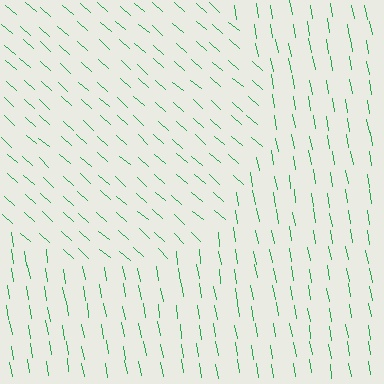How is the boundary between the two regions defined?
The boundary is defined purely by a change in line orientation (approximately 39 degrees difference). All lines are the same color and thickness.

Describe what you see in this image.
The image is filled with small green line segments. A circle region in the image has lines oriented differently from the surrounding lines, creating a visible texture boundary.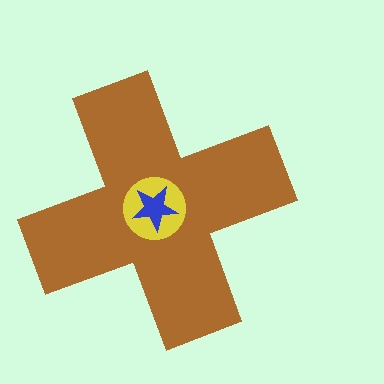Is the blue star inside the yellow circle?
Yes.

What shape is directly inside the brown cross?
The yellow circle.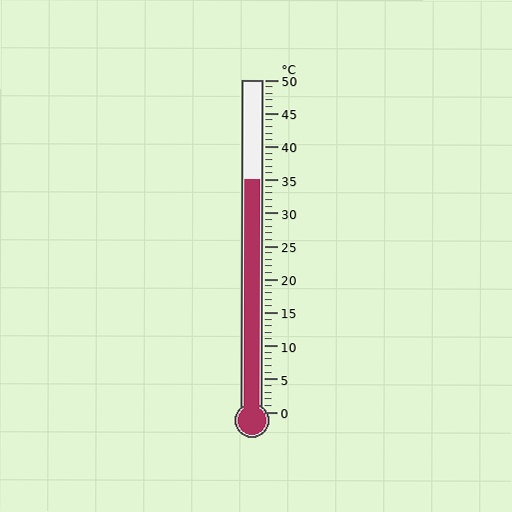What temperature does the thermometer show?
The thermometer shows approximately 35°C.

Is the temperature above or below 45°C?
The temperature is below 45°C.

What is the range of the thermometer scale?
The thermometer scale ranges from 0°C to 50°C.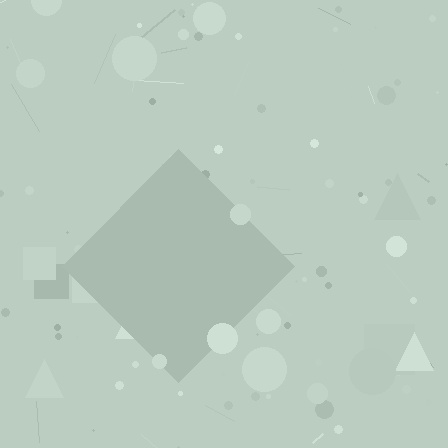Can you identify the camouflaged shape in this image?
The camouflaged shape is a diamond.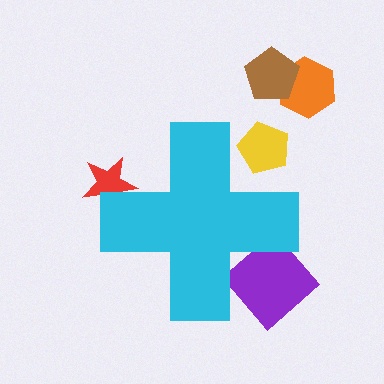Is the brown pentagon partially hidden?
No, the brown pentagon is fully visible.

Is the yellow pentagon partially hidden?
Yes, the yellow pentagon is partially hidden behind the cyan cross.